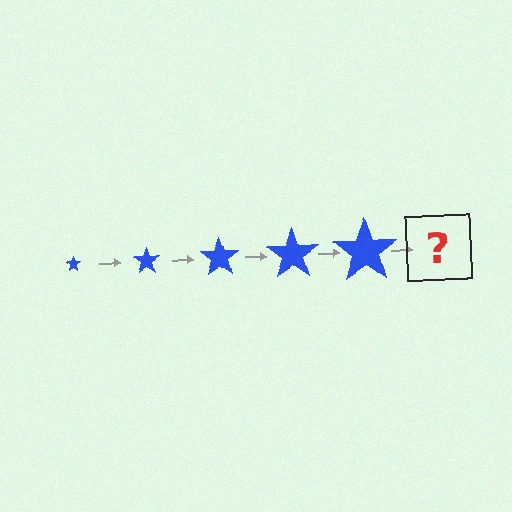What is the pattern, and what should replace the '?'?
The pattern is that the star gets progressively larger each step. The '?' should be a blue star, larger than the previous one.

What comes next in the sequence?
The next element should be a blue star, larger than the previous one.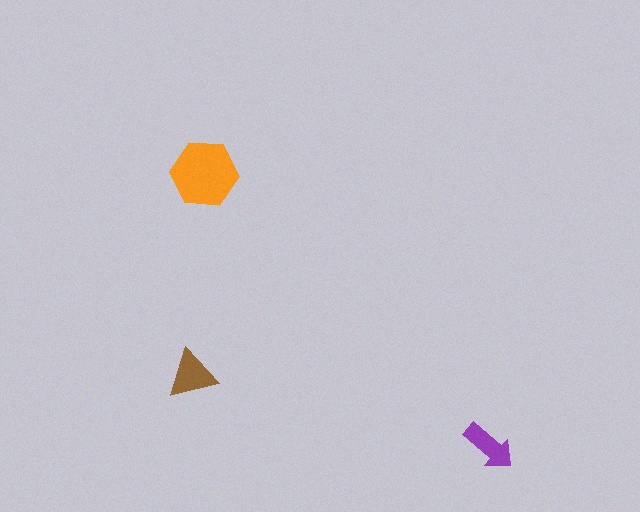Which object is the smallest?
The purple arrow.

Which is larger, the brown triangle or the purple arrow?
The brown triangle.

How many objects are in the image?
There are 3 objects in the image.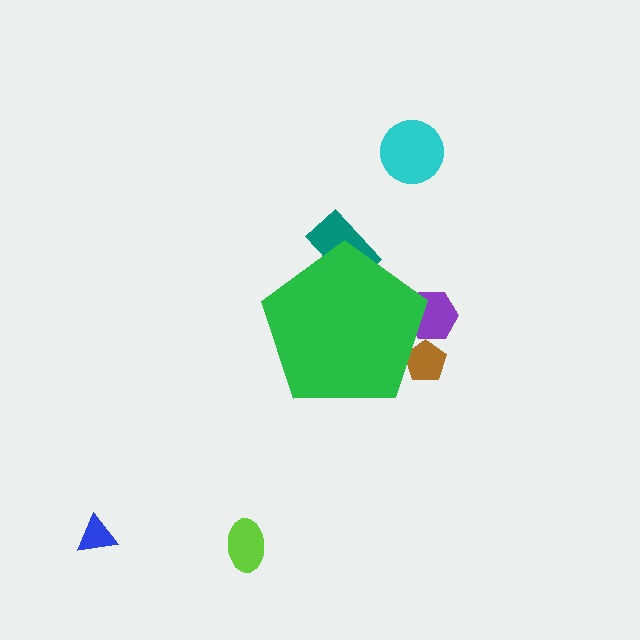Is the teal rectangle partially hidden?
Yes, the teal rectangle is partially hidden behind the green pentagon.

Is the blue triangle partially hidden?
No, the blue triangle is fully visible.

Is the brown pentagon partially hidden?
Yes, the brown pentagon is partially hidden behind the green pentagon.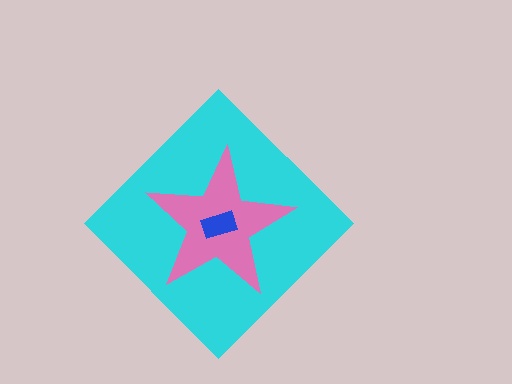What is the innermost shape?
The blue rectangle.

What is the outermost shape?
The cyan diamond.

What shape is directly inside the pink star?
The blue rectangle.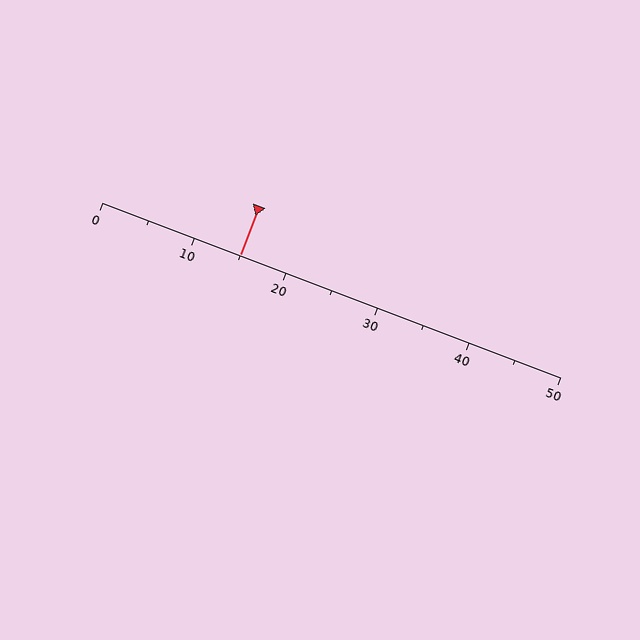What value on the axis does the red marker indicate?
The marker indicates approximately 15.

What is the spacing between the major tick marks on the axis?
The major ticks are spaced 10 apart.